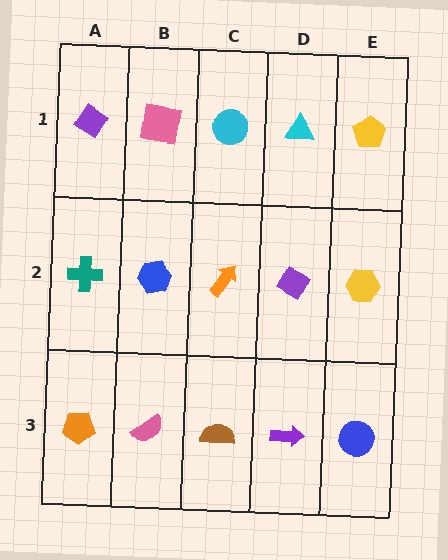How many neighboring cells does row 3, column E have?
2.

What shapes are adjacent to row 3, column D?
A purple diamond (row 2, column D), a brown semicircle (row 3, column C), a blue circle (row 3, column E).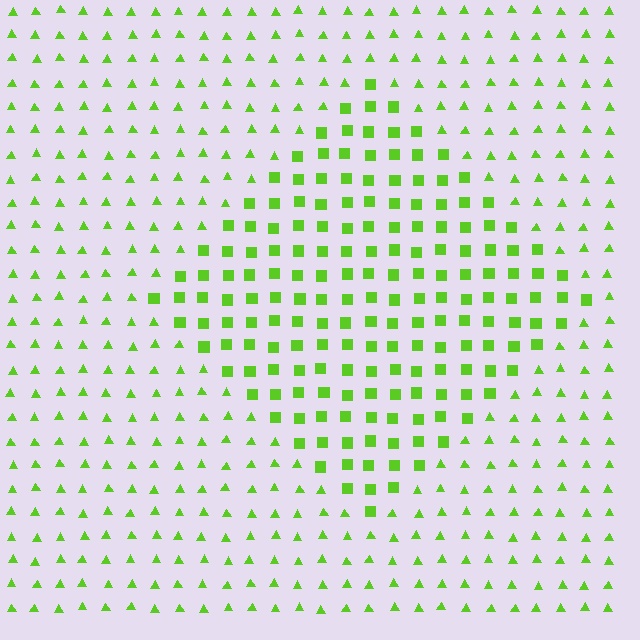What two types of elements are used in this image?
The image uses squares inside the diamond region and triangles outside it.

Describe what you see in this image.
The image is filled with small lime elements arranged in a uniform grid. A diamond-shaped region contains squares, while the surrounding area contains triangles. The boundary is defined purely by the change in element shape.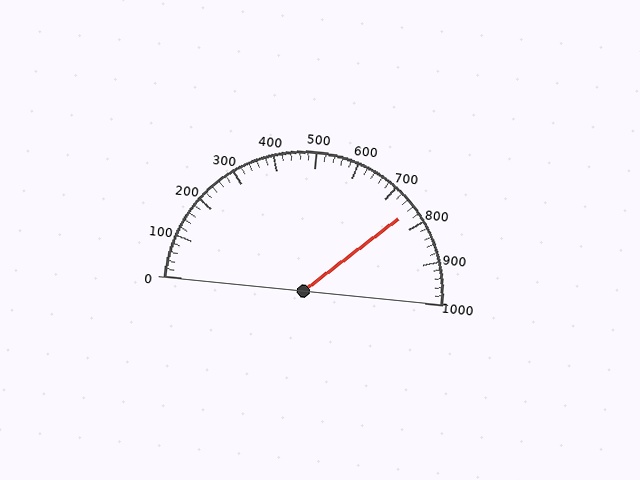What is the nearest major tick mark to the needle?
The nearest major tick mark is 800.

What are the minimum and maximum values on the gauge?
The gauge ranges from 0 to 1000.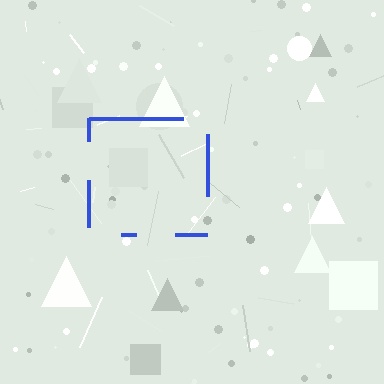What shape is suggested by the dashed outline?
The dashed outline suggests a square.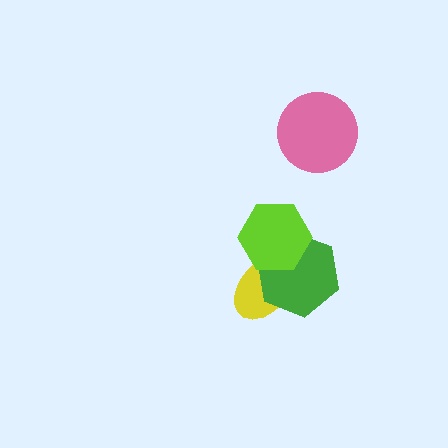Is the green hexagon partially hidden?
Yes, it is partially covered by another shape.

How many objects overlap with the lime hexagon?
2 objects overlap with the lime hexagon.